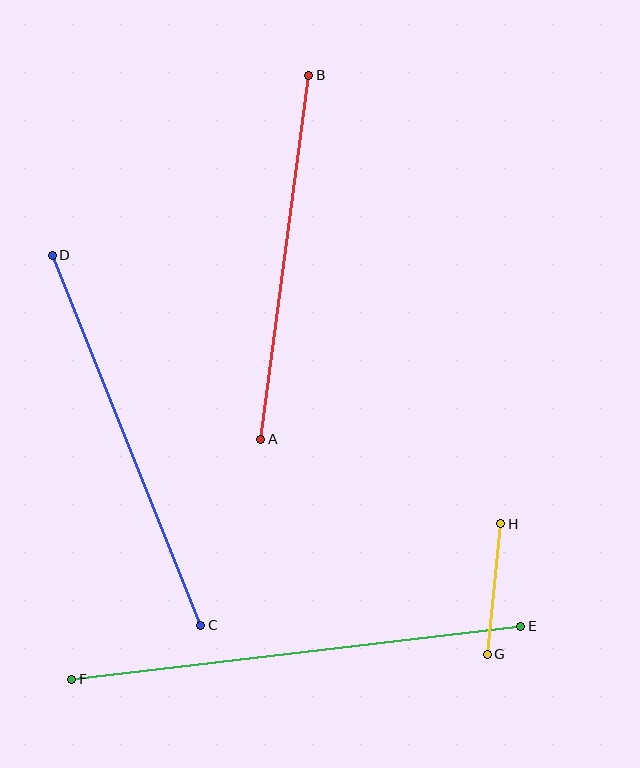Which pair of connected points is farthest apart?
Points E and F are farthest apart.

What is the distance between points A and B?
The distance is approximately 367 pixels.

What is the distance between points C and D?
The distance is approximately 399 pixels.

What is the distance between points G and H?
The distance is approximately 131 pixels.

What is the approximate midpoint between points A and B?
The midpoint is at approximately (285, 257) pixels.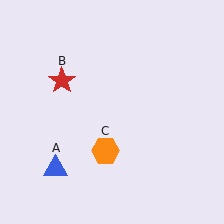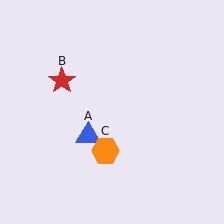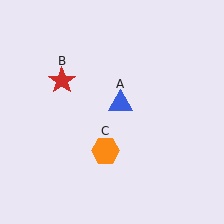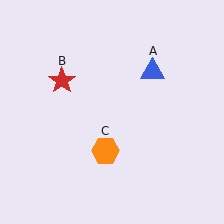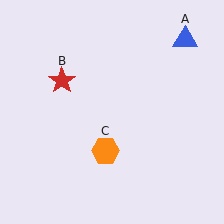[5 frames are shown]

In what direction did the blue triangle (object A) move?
The blue triangle (object A) moved up and to the right.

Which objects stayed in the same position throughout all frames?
Red star (object B) and orange hexagon (object C) remained stationary.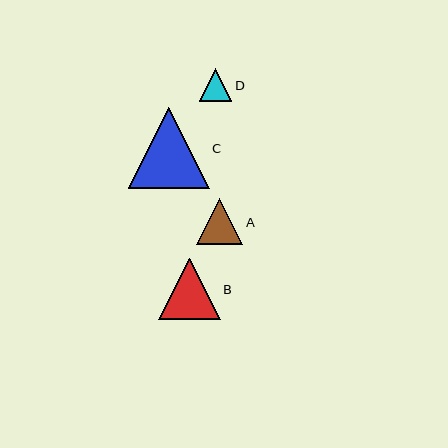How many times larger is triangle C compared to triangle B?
Triangle C is approximately 1.3 times the size of triangle B.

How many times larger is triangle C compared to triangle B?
Triangle C is approximately 1.3 times the size of triangle B.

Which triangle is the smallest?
Triangle D is the smallest with a size of approximately 32 pixels.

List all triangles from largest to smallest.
From largest to smallest: C, B, A, D.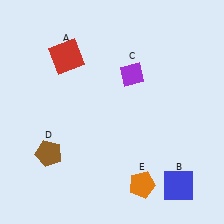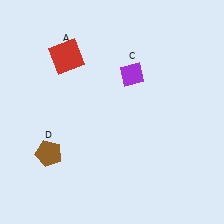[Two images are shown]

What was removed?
The orange pentagon (E), the blue square (B) were removed in Image 2.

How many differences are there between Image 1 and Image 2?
There are 2 differences between the two images.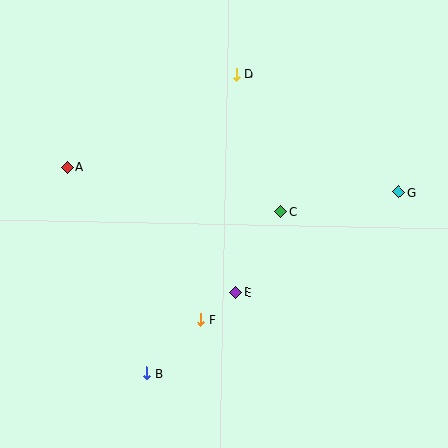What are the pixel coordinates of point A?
Point A is at (67, 167).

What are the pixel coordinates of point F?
Point F is at (201, 319).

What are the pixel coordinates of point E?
Point E is at (236, 293).